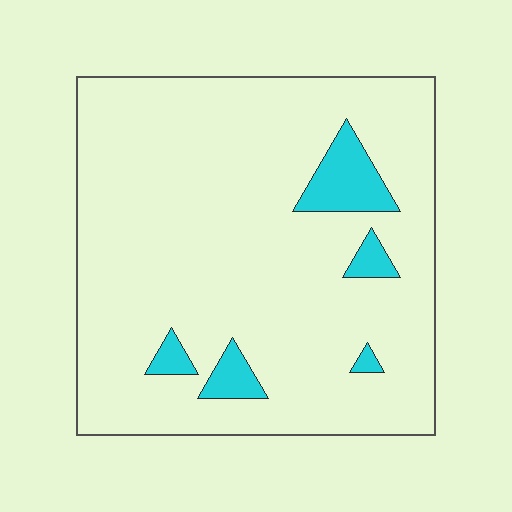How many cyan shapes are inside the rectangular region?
5.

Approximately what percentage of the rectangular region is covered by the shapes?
Approximately 10%.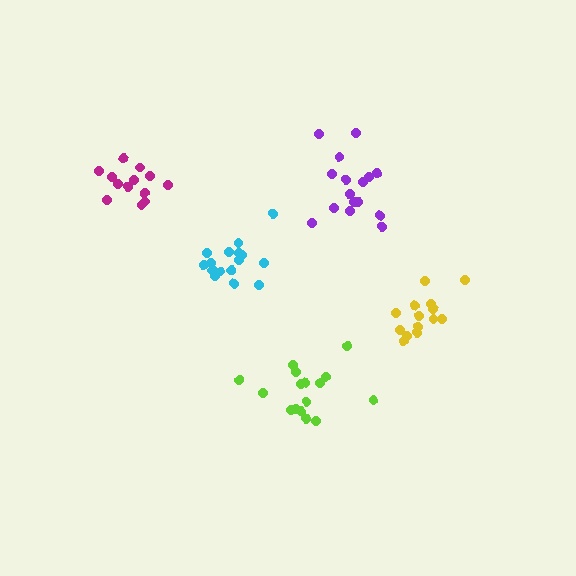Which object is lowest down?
The lime cluster is bottommost.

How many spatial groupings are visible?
There are 5 spatial groupings.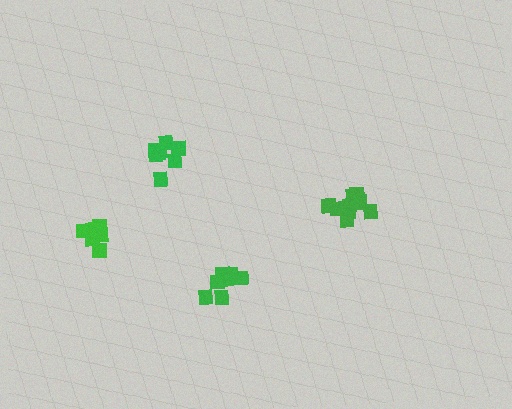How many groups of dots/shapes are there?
There are 4 groups.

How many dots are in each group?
Group 1: 10 dots, Group 2: 7 dots, Group 3: 9 dots, Group 4: 7 dots (33 total).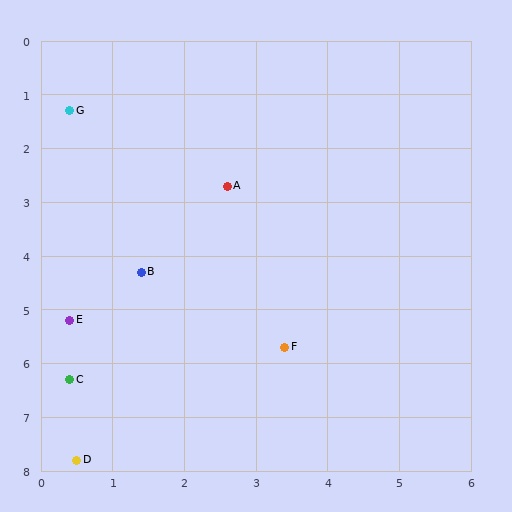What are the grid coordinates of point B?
Point B is at approximately (1.4, 4.3).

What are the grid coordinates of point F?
Point F is at approximately (3.4, 5.7).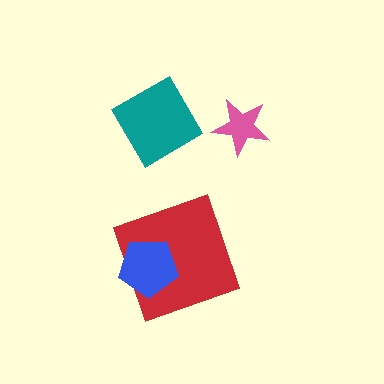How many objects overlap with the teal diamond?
0 objects overlap with the teal diamond.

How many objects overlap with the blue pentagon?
1 object overlaps with the blue pentagon.